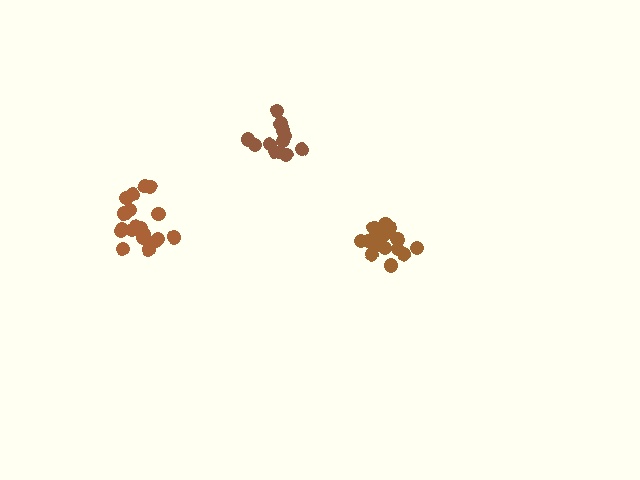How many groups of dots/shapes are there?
There are 3 groups.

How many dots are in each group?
Group 1: 19 dots, Group 2: 13 dots, Group 3: 19 dots (51 total).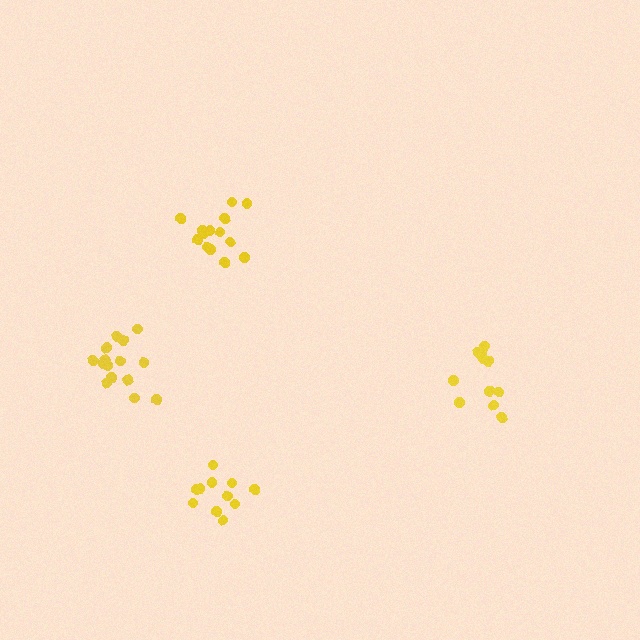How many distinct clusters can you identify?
There are 4 distinct clusters.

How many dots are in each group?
Group 1: 14 dots, Group 2: 12 dots, Group 3: 15 dots, Group 4: 11 dots (52 total).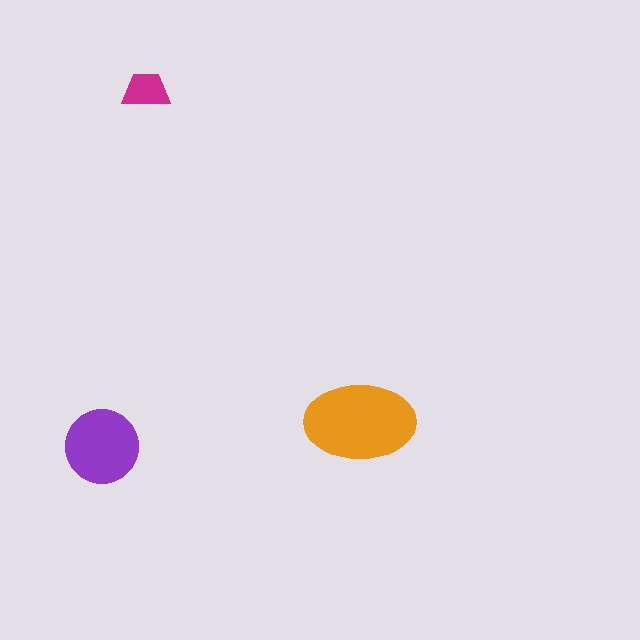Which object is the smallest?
The magenta trapezoid.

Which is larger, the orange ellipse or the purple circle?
The orange ellipse.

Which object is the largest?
The orange ellipse.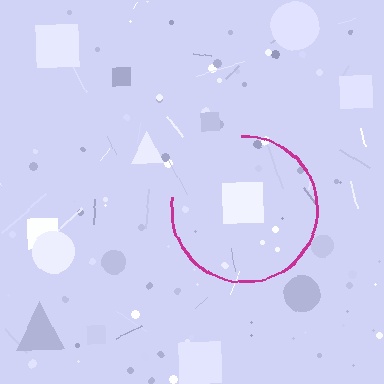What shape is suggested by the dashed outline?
The dashed outline suggests a circle.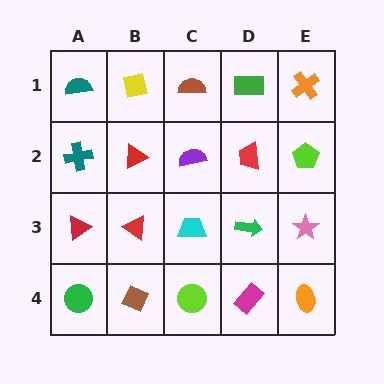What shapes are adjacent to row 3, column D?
A red trapezoid (row 2, column D), a magenta rectangle (row 4, column D), a cyan trapezoid (row 3, column C), a pink star (row 3, column E).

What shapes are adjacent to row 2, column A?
A teal semicircle (row 1, column A), a red triangle (row 3, column A), a red triangle (row 2, column B).